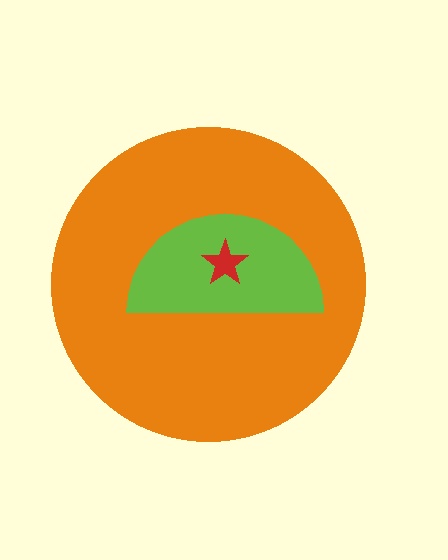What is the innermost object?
The red star.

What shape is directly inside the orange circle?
The lime semicircle.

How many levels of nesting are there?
3.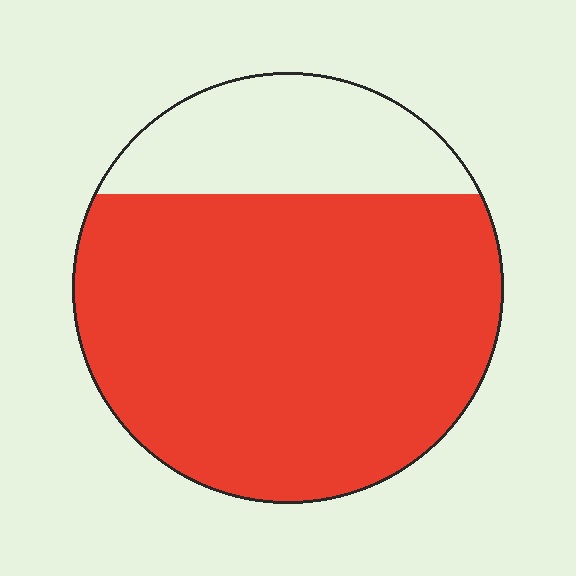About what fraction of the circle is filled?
About three quarters (3/4).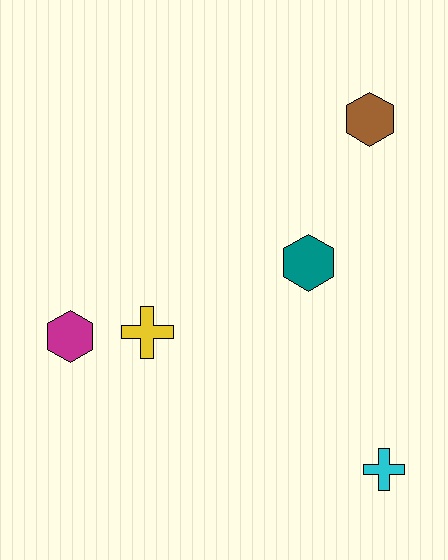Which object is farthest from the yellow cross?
The brown hexagon is farthest from the yellow cross.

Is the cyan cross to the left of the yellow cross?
No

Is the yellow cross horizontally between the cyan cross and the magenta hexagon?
Yes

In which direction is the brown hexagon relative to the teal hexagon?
The brown hexagon is above the teal hexagon.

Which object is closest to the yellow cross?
The magenta hexagon is closest to the yellow cross.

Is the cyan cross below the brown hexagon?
Yes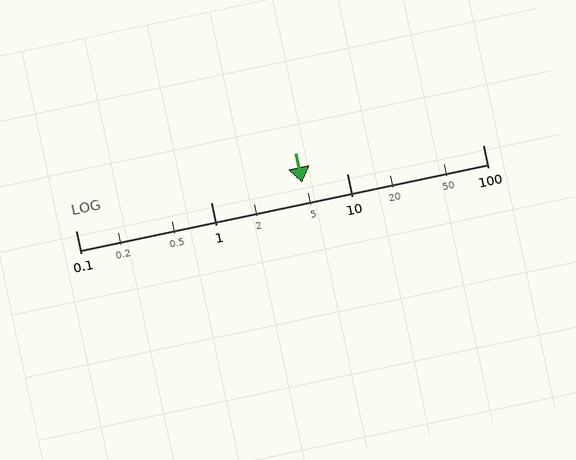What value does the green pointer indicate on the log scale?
The pointer indicates approximately 4.7.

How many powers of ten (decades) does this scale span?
The scale spans 3 decades, from 0.1 to 100.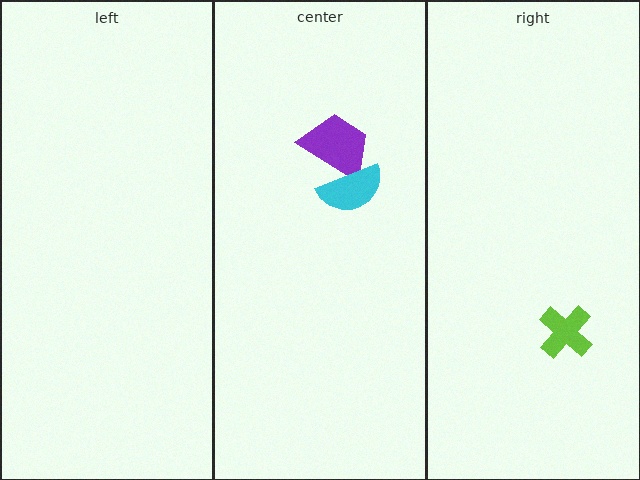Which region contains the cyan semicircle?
The center region.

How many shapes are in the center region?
2.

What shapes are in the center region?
The purple trapezoid, the cyan semicircle.